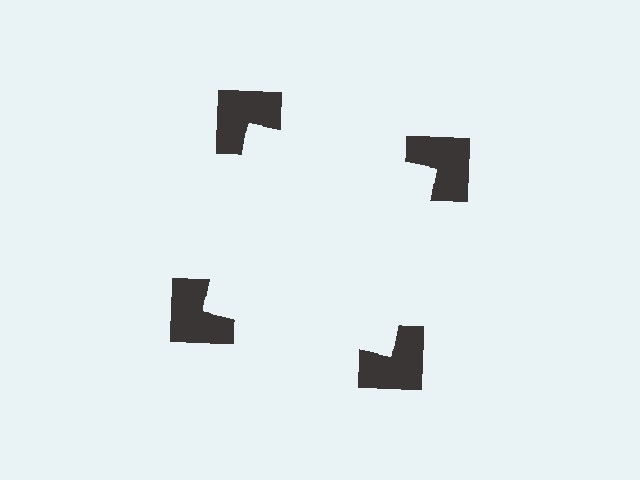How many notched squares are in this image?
There are 4 — one at each vertex of the illusory square.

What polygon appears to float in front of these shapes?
An illusory square — its edges are inferred from the aligned wedge cuts in the notched squares, not physically drawn.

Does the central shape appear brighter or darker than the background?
It typically appears slightly brighter than the background, even though no actual brightness change is drawn.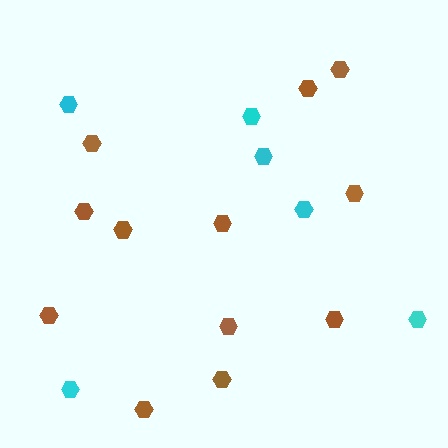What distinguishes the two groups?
There are 2 groups: one group of cyan hexagons (6) and one group of brown hexagons (12).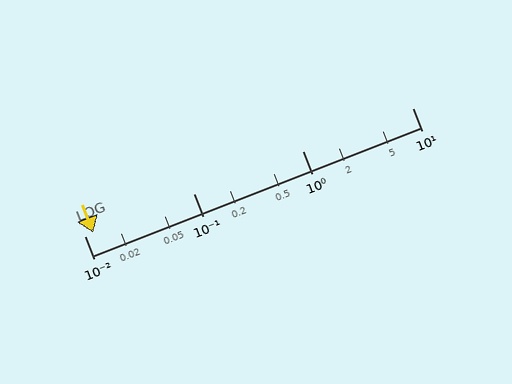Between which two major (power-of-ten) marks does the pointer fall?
The pointer is between 0.01 and 0.1.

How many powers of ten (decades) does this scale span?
The scale spans 3 decades, from 0.01 to 10.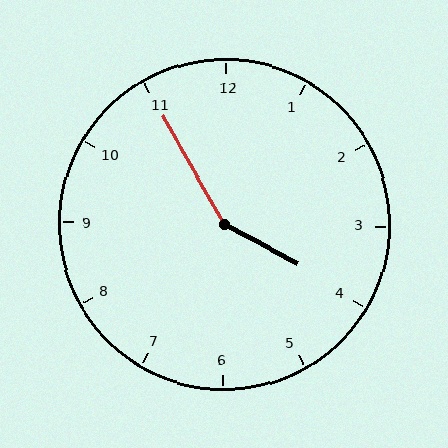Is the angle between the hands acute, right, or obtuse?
It is obtuse.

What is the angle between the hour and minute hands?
Approximately 148 degrees.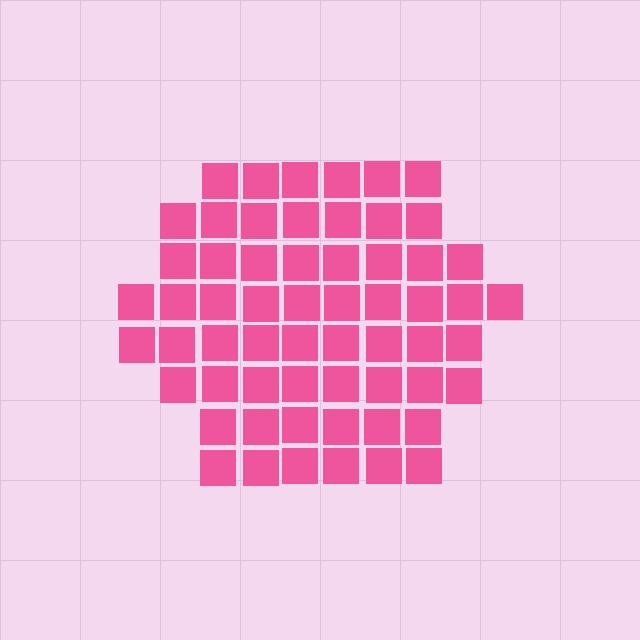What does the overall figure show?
The overall figure shows a hexagon.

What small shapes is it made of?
It is made of small squares.